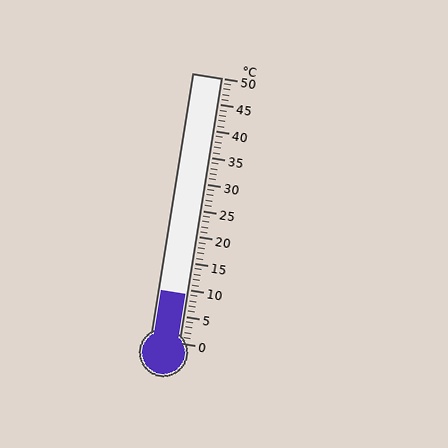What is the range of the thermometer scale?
The thermometer scale ranges from 0°C to 50°C.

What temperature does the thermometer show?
The thermometer shows approximately 9°C.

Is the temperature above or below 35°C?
The temperature is below 35°C.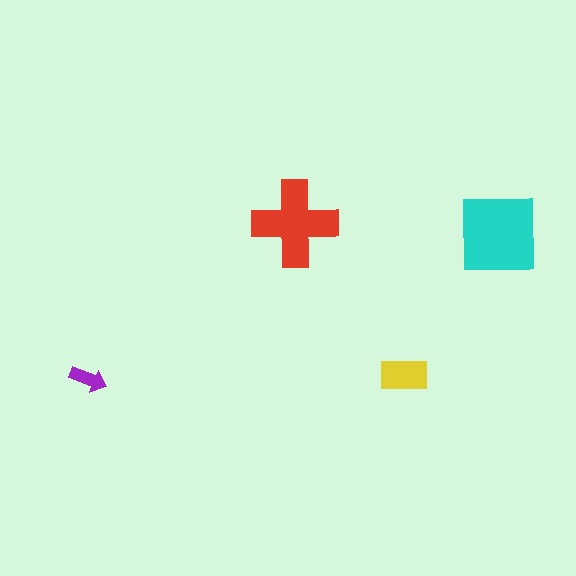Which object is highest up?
The red cross is topmost.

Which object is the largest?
The cyan square.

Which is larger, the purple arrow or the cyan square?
The cyan square.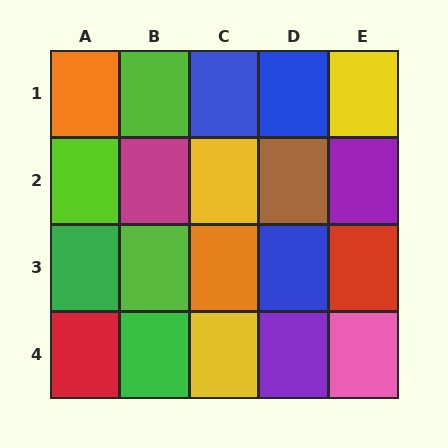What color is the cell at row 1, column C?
Blue.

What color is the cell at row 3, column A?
Green.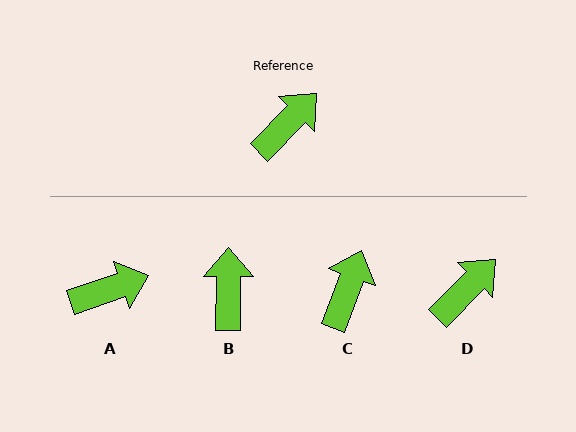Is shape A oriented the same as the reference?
No, it is off by about 27 degrees.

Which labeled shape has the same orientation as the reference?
D.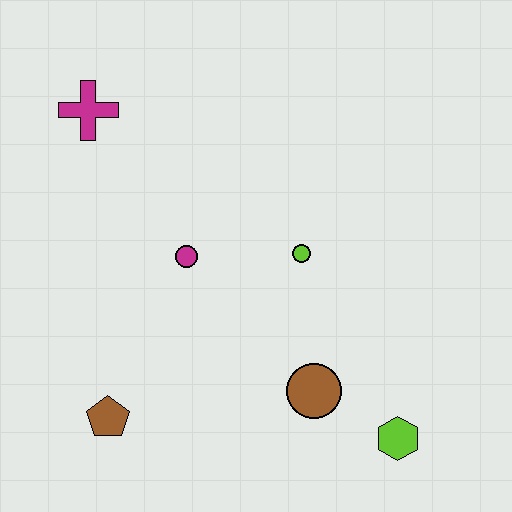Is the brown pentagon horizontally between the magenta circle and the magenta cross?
Yes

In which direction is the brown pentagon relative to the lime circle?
The brown pentagon is to the left of the lime circle.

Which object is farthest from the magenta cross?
The lime hexagon is farthest from the magenta cross.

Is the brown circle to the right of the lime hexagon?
No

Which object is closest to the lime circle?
The magenta circle is closest to the lime circle.